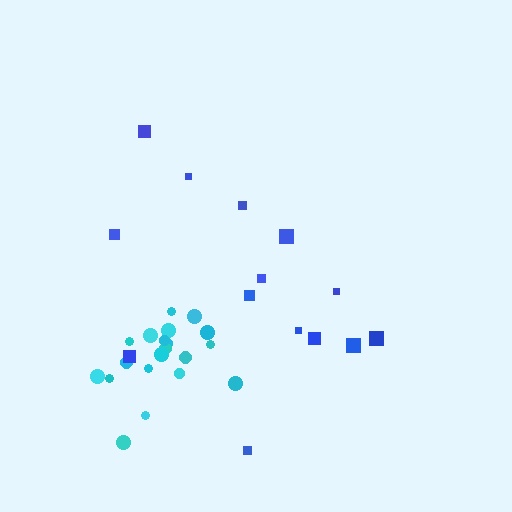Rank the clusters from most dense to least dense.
cyan, blue.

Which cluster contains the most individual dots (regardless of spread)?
Cyan (20).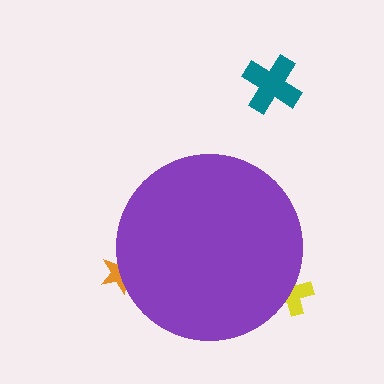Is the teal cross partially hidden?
No, the teal cross is fully visible.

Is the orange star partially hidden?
Yes, the orange star is partially hidden behind the purple circle.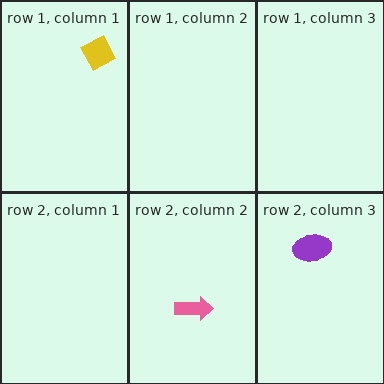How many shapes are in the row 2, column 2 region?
1.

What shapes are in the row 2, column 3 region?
The purple ellipse.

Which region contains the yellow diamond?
The row 1, column 1 region.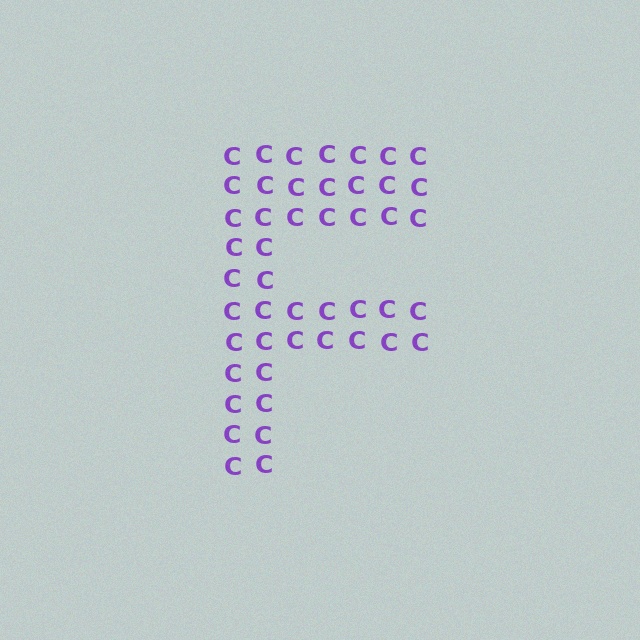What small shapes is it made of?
It is made of small letter C's.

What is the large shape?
The large shape is the letter F.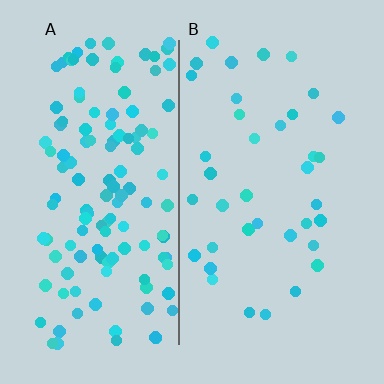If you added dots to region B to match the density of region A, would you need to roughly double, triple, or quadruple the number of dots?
Approximately triple.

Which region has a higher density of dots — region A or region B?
A (the left).